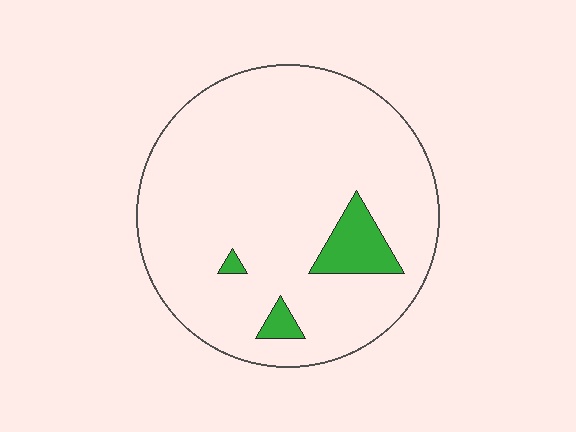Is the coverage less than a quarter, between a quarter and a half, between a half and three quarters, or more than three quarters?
Less than a quarter.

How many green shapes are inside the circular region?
3.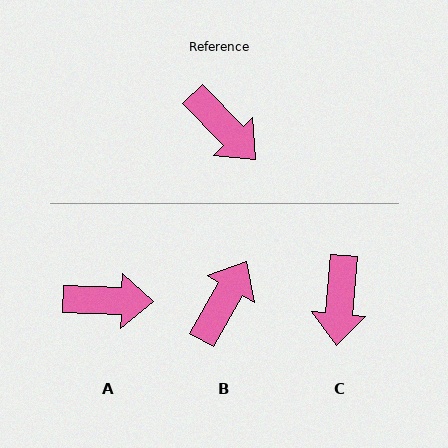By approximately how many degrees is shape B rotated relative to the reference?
Approximately 106 degrees counter-clockwise.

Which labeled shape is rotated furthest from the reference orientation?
B, about 106 degrees away.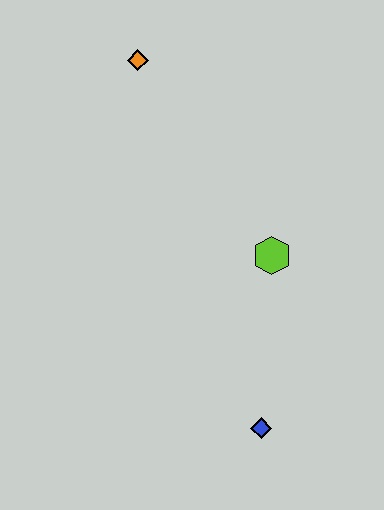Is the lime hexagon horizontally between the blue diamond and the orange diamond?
No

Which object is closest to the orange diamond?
The lime hexagon is closest to the orange diamond.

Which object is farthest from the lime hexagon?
The orange diamond is farthest from the lime hexagon.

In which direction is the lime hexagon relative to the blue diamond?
The lime hexagon is above the blue diamond.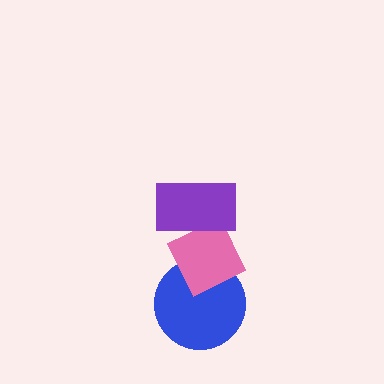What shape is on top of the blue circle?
The pink diamond is on top of the blue circle.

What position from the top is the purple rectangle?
The purple rectangle is 1st from the top.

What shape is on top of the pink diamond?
The purple rectangle is on top of the pink diamond.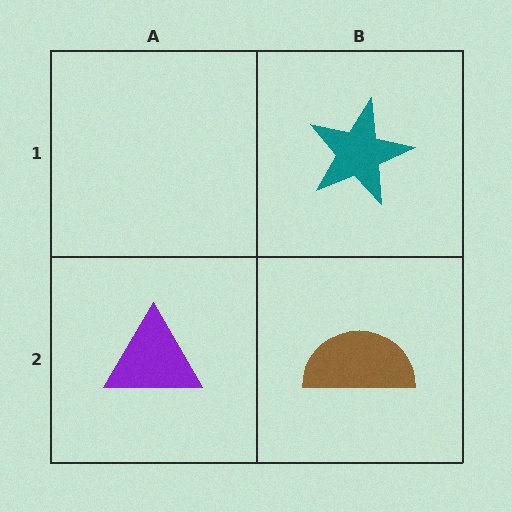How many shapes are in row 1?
1 shape.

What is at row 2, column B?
A brown semicircle.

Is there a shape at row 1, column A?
No, that cell is empty.